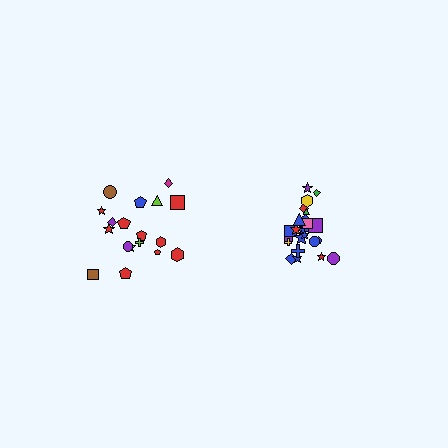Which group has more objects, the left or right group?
The right group.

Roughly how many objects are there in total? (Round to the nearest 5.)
Roughly 45 objects in total.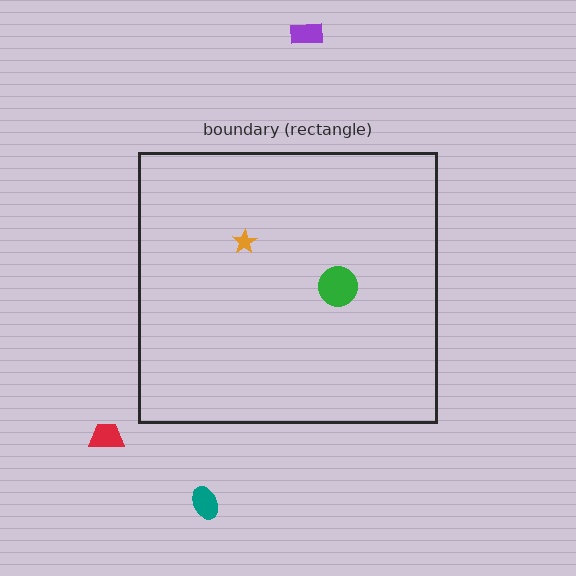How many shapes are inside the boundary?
2 inside, 3 outside.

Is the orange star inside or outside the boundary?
Inside.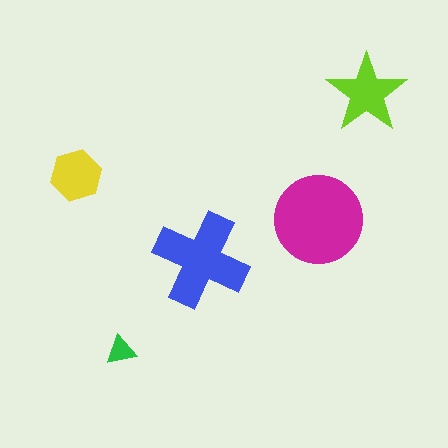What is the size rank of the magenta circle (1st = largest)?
1st.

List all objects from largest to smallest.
The magenta circle, the blue cross, the lime star, the yellow hexagon, the green triangle.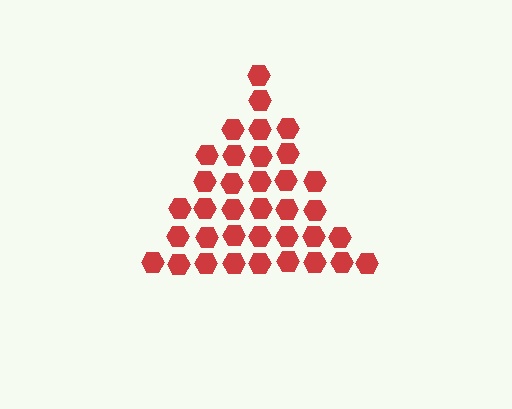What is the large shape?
The large shape is a triangle.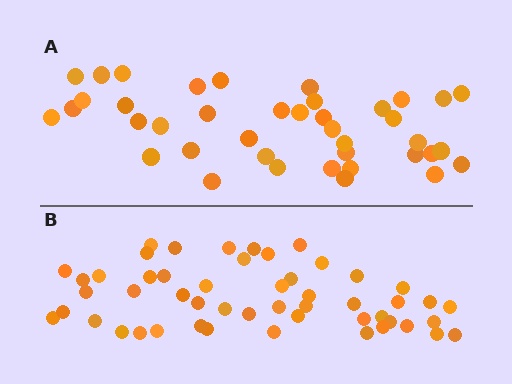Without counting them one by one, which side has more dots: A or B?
Region B (the bottom region) has more dots.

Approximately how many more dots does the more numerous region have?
Region B has roughly 12 or so more dots than region A.